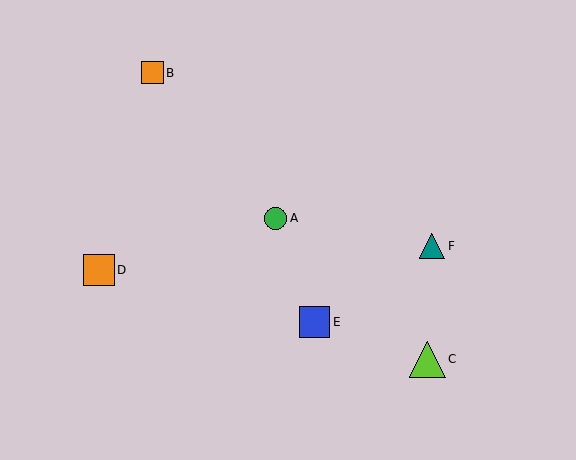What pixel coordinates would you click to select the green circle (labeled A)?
Click at (276, 218) to select the green circle A.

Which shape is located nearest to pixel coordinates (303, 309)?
The blue square (labeled E) at (315, 322) is nearest to that location.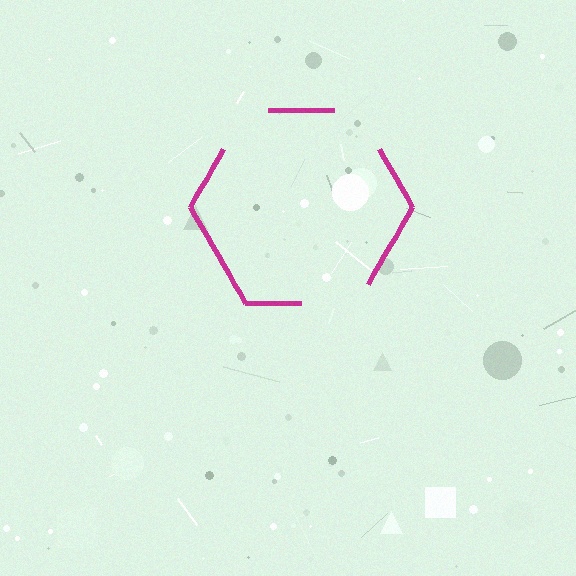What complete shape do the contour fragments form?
The contour fragments form a hexagon.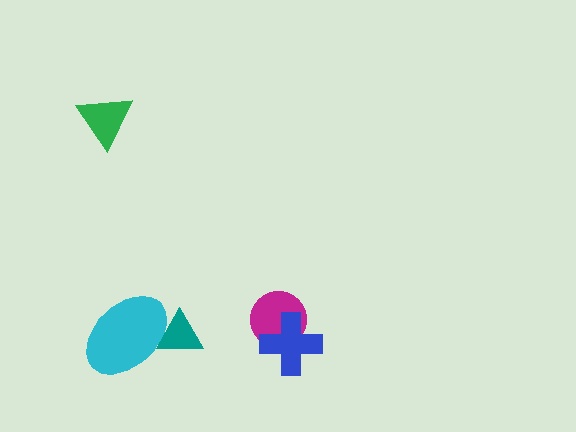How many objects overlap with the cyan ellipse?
1 object overlaps with the cyan ellipse.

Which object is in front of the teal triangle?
The cyan ellipse is in front of the teal triangle.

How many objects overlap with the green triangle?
0 objects overlap with the green triangle.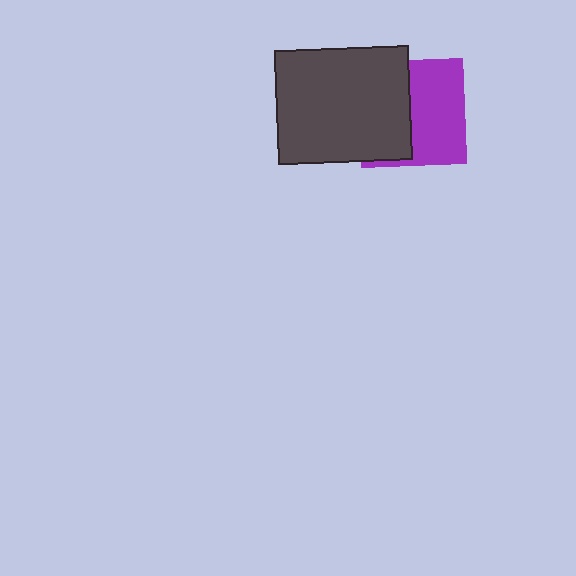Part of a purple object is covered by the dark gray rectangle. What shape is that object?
It is a square.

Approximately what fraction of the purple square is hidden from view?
Roughly 46% of the purple square is hidden behind the dark gray rectangle.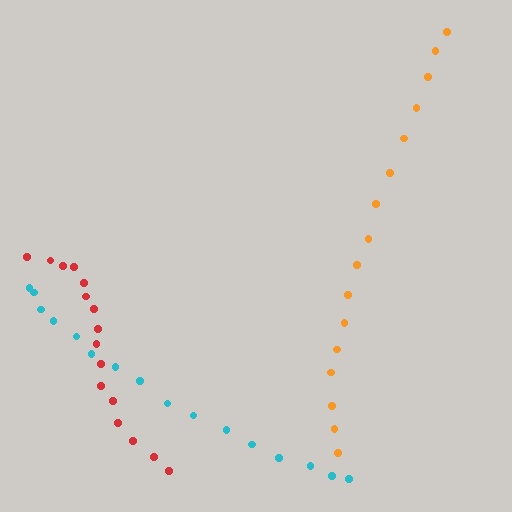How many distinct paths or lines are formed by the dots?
There are 3 distinct paths.